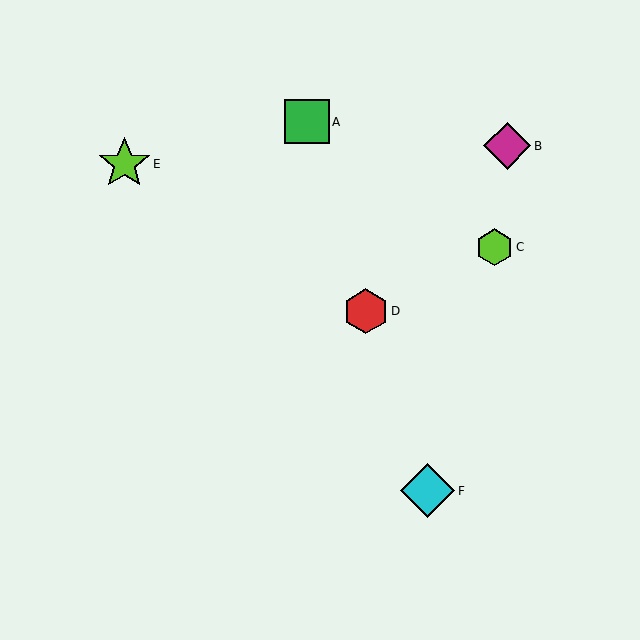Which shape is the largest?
The cyan diamond (labeled F) is the largest.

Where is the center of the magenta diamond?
The center of the magenta diamond is at (507, 146).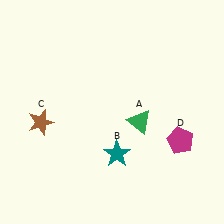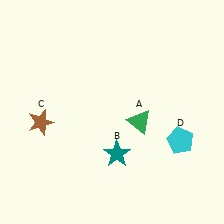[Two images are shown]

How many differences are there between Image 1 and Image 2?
There is 1 difference between the two images.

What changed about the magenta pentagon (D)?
In Image 1, D is magenta. In Image 2, it changed to cyan.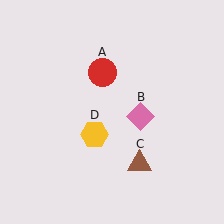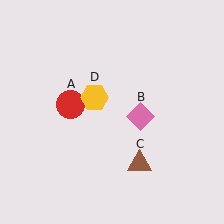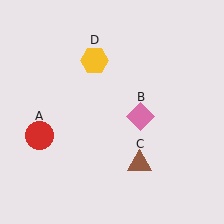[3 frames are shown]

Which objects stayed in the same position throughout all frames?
Pink diamond (object B) and brown triangle (object C) remained stationary.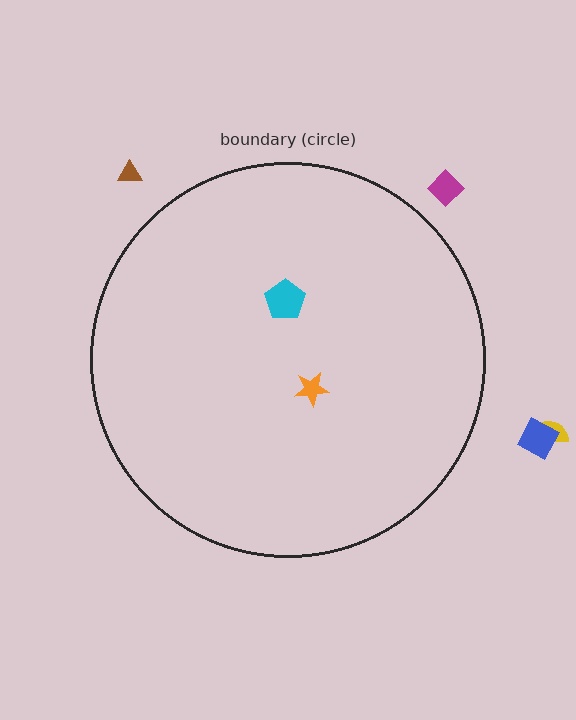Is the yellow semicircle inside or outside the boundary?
Outside.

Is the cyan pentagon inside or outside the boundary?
Inside.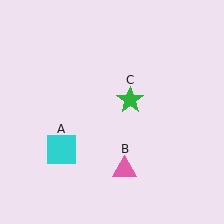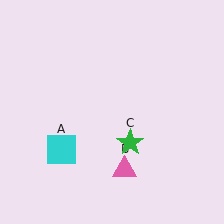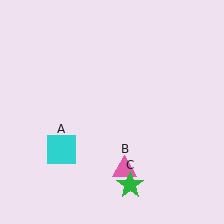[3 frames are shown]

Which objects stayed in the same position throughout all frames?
Cyan square (object A) and pink triangle (object B) remained stationary.